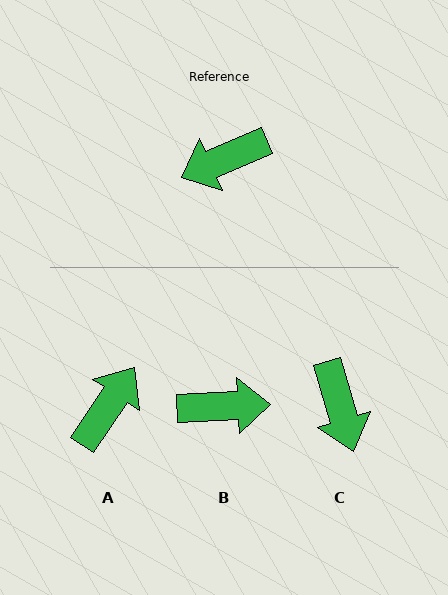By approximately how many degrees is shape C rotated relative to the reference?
Approximately 83 degrees counter-clockwise.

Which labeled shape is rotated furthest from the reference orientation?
B, about 159 degrees away.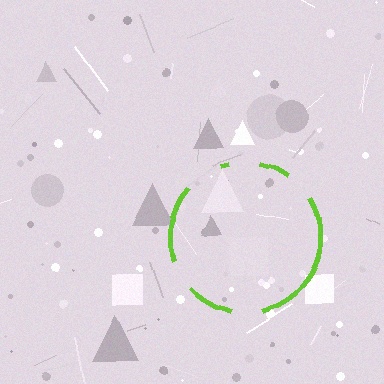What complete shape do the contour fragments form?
The contour fragments form a circle.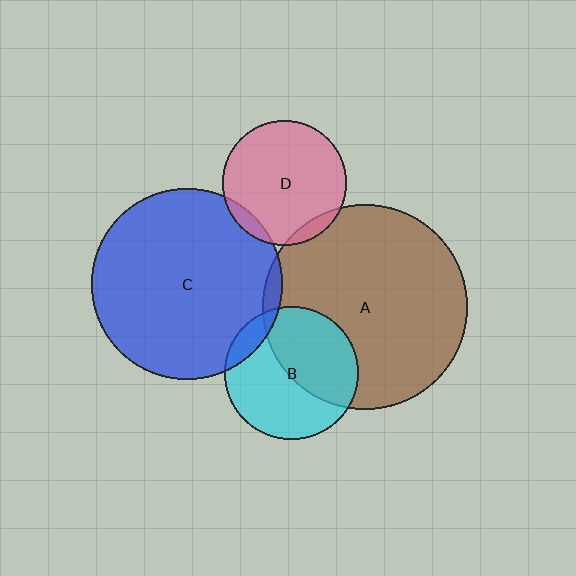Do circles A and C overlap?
Yes.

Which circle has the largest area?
Circle A (brown).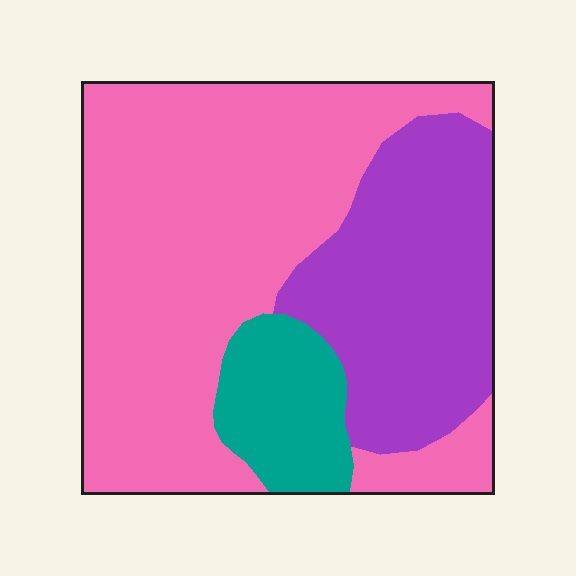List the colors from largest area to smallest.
From largest to smallest: pink, purple, teal.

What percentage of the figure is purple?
Purple takes up between a quarter and a half of the figure.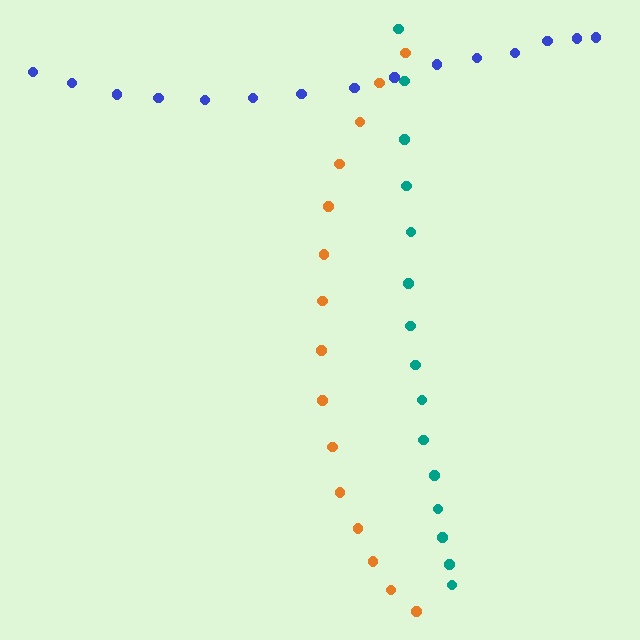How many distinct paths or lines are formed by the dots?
There are 3 distinct paths.